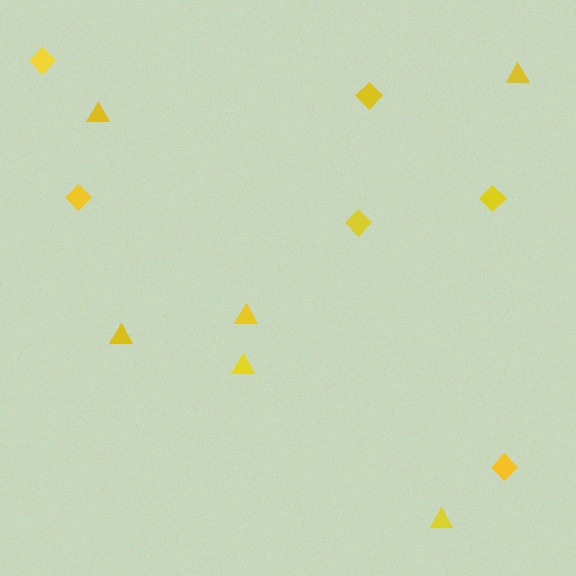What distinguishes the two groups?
There are 2 groups: one group of triangles (6) and one group of diamonds (6).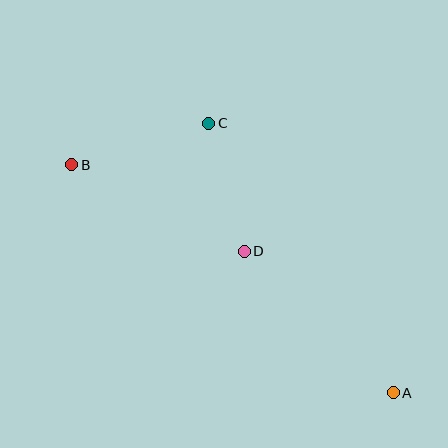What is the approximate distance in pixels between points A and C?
The distance between A and C is approximately 327 pixels.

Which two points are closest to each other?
Points C and D are closest to each other.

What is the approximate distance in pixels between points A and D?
The distance between A and D is approximately 206 pixels.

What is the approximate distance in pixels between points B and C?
The distance between B and C is approximately 144 pixels.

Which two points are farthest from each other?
Points A and B are farthest from each other.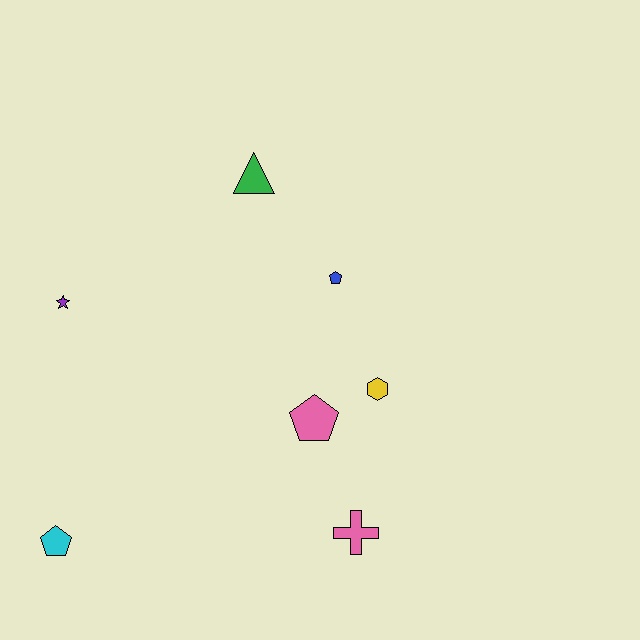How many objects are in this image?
There are 7 objects.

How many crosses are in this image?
There is 1 cross.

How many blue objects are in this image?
There is 1 blue object.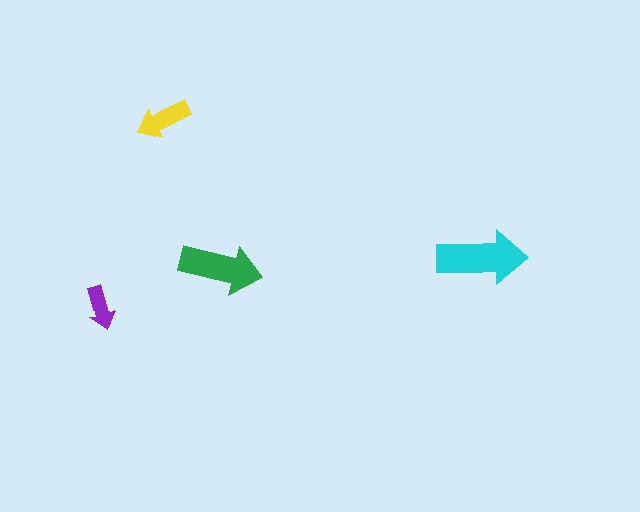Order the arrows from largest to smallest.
the cyan one, the green one, the yellow one, the purple one.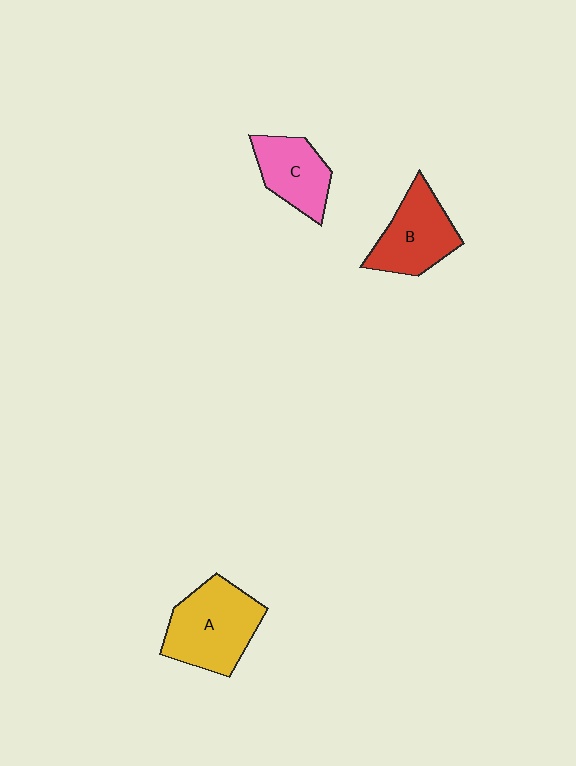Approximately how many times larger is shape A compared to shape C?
Approximately 1.5 times.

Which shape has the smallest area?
Shape C (pink).